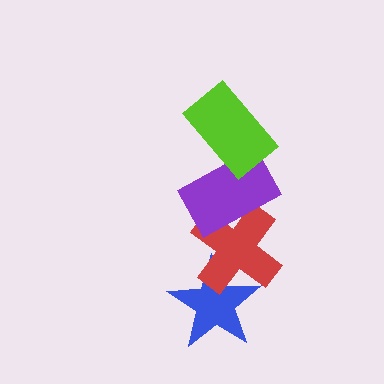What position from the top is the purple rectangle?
The purple rectangle is 2nd from the top.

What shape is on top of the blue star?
The red cross is on top of the blue star.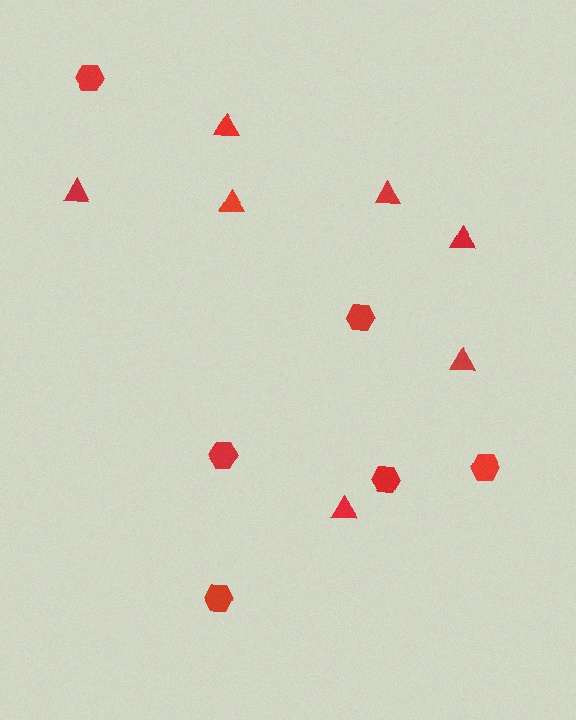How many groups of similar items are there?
There are 2 groups: one group of hexagons (6) and one group of triangles (7).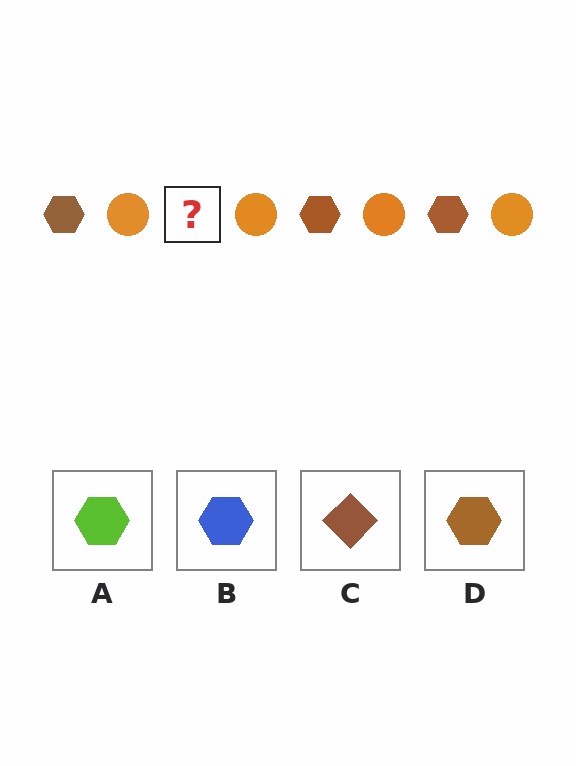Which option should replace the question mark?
Option D.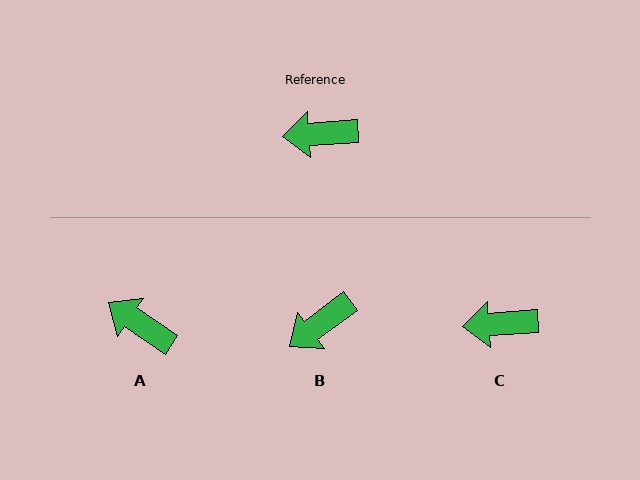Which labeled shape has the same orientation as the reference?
C.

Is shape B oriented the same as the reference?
No, it is off by about 32 degrees.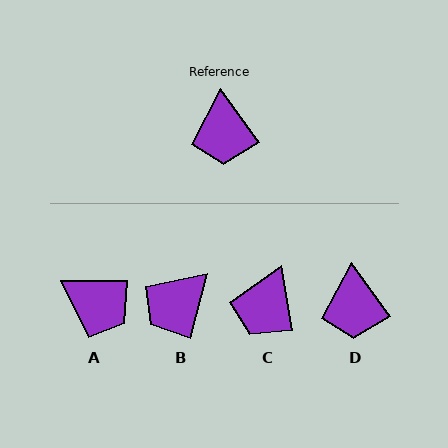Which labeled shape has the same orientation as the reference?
D.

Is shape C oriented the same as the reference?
No, it is off by about 26 degrees.